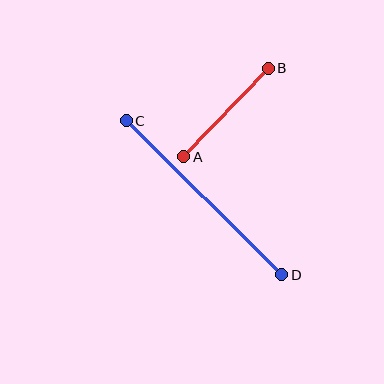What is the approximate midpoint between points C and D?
The midpoint is at approximately (204, 198) pixels.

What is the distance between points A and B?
The distance is approximately 123 pixels.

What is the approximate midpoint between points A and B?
The midpoint is at approximately (226, 112) pixels.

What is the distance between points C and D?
The distance is approximately 219 pixels.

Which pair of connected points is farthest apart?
Points C and D are farthest apart.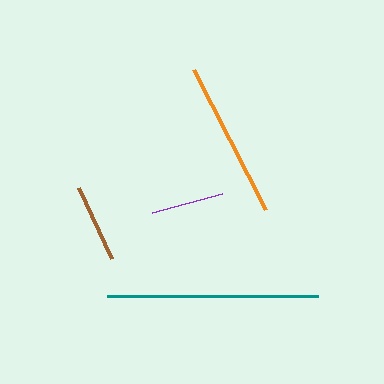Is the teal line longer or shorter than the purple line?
The teal line is longer than the purple line.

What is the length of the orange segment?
The orange segment is approximately 158 pixels long.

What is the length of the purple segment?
The purple segment is approximately 72 pixels long.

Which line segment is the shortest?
The purple line is the shortest at approximately 72 pixels.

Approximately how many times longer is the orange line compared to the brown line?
The orange line is approximately 2.0 times the length of the brown line.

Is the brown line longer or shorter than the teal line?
The teal line is longer than the brown line.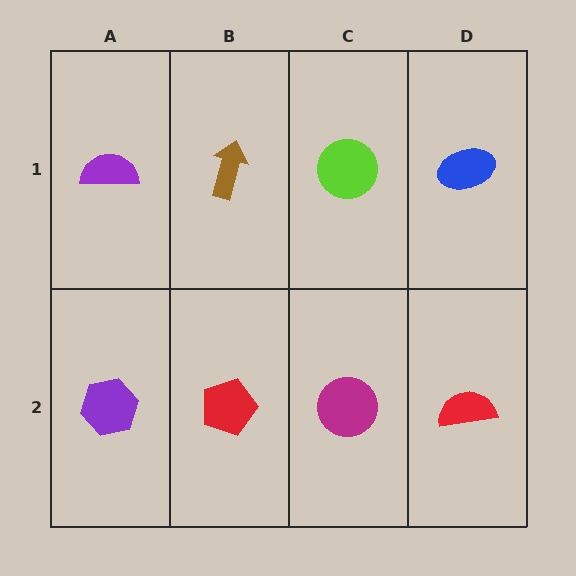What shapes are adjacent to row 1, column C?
A magenta circle (row 2, column C), a brown arrow (row 1, column B), a blue ellipse (row 1, column D).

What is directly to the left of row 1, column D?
A lime circle.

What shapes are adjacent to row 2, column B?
A brown arrow (row 1, column B), a purple hexagon (row 2, column A), a magenta circle (row 2, column C).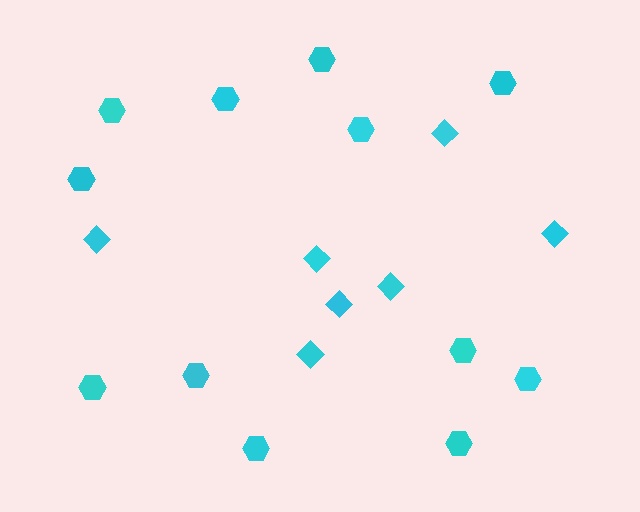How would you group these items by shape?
There are 2 groups: one group of diamonds (7) and one group of hexagons (12).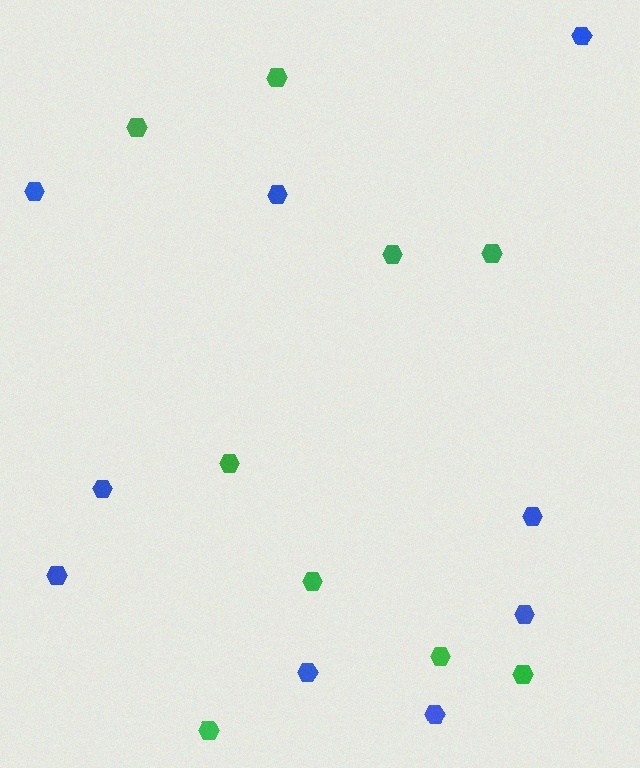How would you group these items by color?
There are 2 groups: one group of blue hexagons (9) and one group of green hexagons (9).